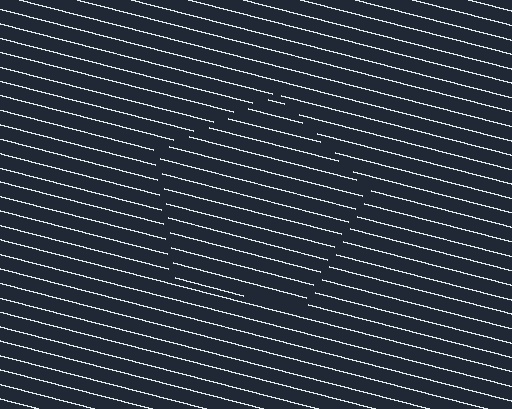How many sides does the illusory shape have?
5 sides — the line-ends trace a pentagon.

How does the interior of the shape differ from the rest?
The interior of the shape contains the same grating, shifted by half a period — the contour is defined by the phase discontinuity where line-ends from the inner and outer gratings abut.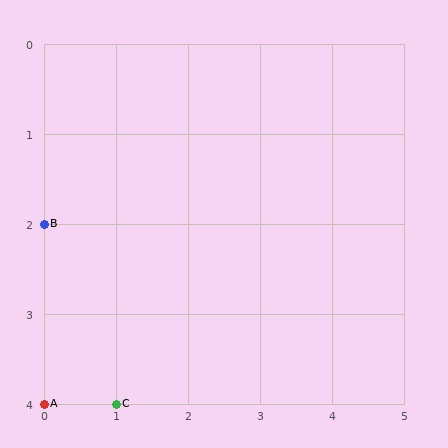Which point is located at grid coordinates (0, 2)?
Point B is at (0, 2).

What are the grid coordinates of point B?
Point B is at grid coordinates (0, 2).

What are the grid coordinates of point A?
Point A is at grid coordinates (0, 4).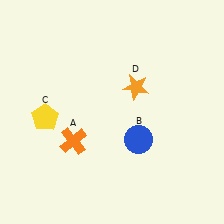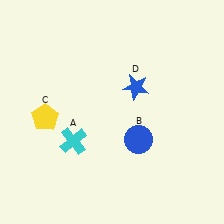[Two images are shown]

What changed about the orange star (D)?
In Image 1, D is orange. In Image 2, it changed to blue.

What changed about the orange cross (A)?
In Image 1, A is orange. In Image 2, it changed to cyan.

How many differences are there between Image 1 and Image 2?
There are 2 differences between the two images.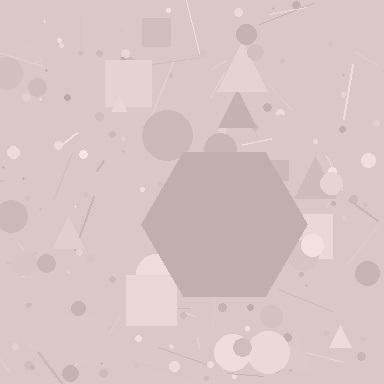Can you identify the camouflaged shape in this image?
The camouflaged shape is a hexagon.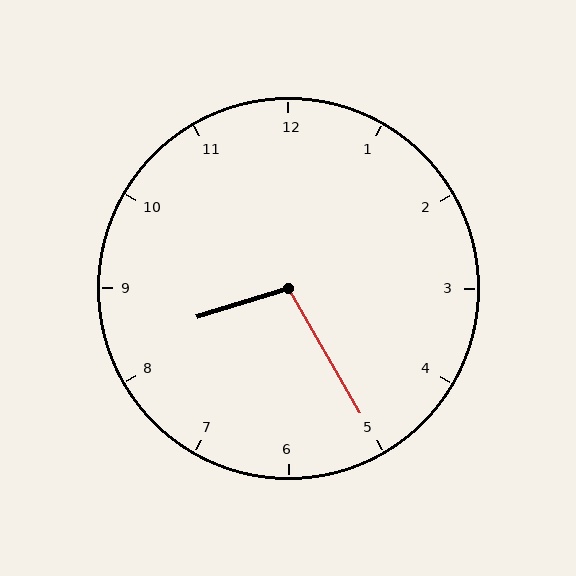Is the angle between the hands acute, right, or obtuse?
It is obtuse.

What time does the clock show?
8:25.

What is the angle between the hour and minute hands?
Approximately 102 degrees.